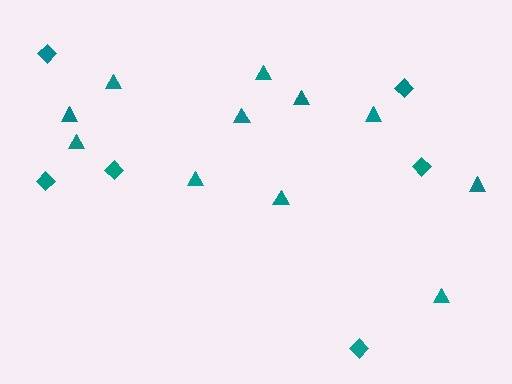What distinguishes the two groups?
There are 2 groups: one group of triangles (11) and one group of diamonds (6).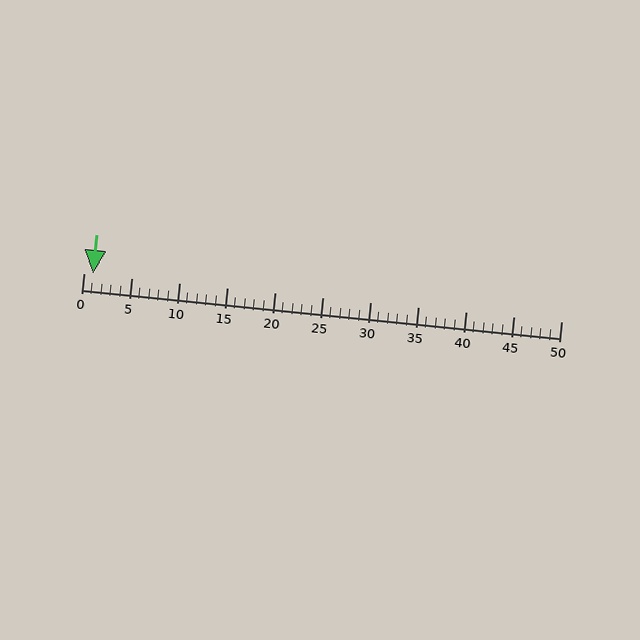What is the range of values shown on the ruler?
The ruler shows values from 0 to 50.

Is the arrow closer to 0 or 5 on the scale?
The arrow is closer to 0.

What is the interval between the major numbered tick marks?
The major tick marks are spaced 5 units apart.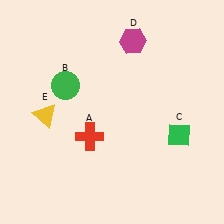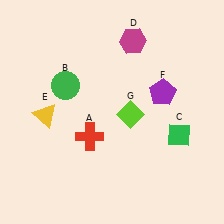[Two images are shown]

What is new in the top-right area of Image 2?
A purple pentagon (F) was added in the top-right area of Image 2.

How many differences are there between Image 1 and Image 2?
There are 2 differences between the two images.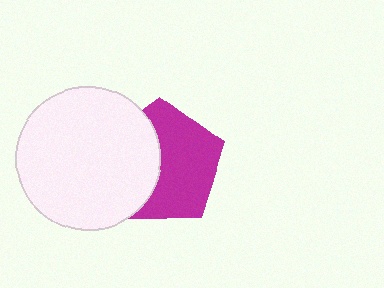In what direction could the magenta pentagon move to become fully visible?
The magenta pentagon could move right. That would shift it out from behind the white circle entirely.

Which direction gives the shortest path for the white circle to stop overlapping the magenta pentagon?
Moving left gives the shortest separation.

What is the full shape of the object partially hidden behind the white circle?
The partially hidden object is a magenta pentagon.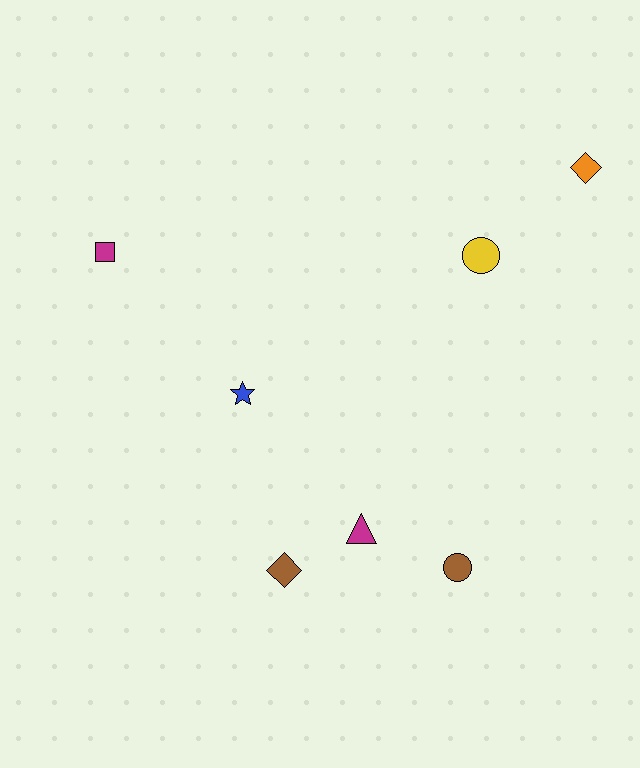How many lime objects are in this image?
There are no lime objects.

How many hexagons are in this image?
There are no hexagons.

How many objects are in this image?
There are 7 objects.